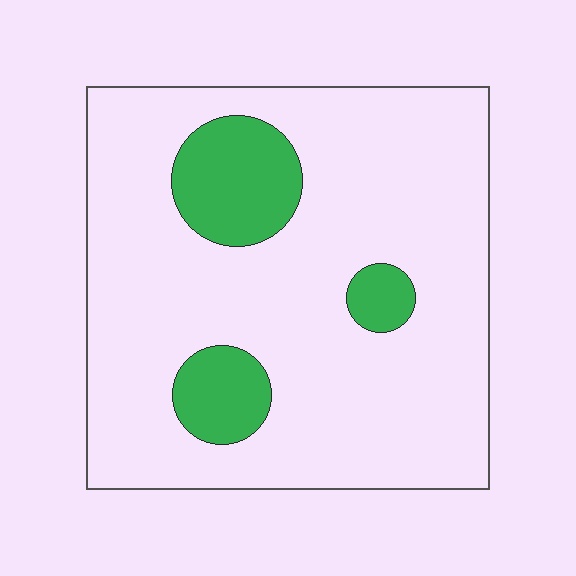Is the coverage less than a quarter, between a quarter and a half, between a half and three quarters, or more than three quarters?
Less than a quarter.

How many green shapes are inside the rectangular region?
3.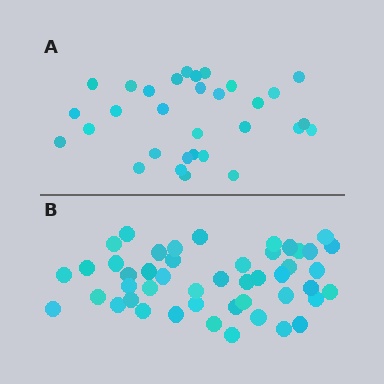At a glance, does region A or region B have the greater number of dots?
Region B (the bottom region) has more dots.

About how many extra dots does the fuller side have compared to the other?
Region B has approximately 15 more dots than region A.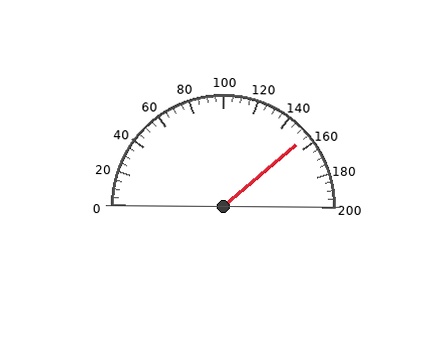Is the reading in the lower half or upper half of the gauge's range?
The reading is in the upper half of the range (0 to 200).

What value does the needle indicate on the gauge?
The needle indicates approximately 155.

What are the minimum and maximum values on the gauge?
The gauge ranges from 0 to 200.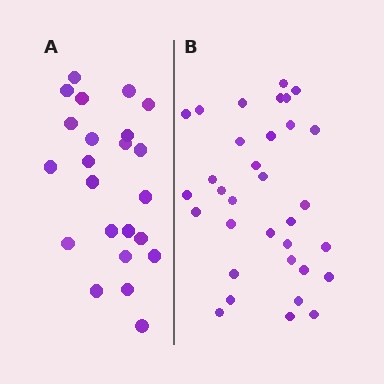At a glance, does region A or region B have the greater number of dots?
Region B (the right region) has more dots.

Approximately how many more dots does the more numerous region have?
Region B has roughly 10 or so more dots than region A.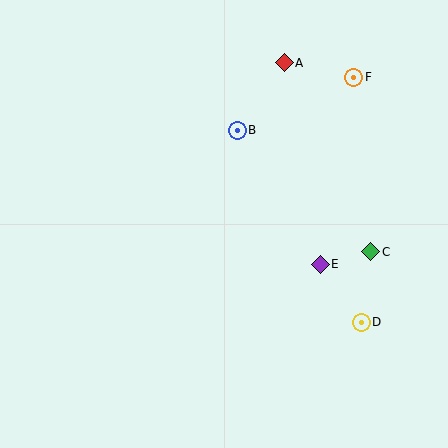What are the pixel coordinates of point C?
Point C is at (371, 252).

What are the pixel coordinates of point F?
Point F is at (354, 77).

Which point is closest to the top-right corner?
Point F is closest to the top-right corner.